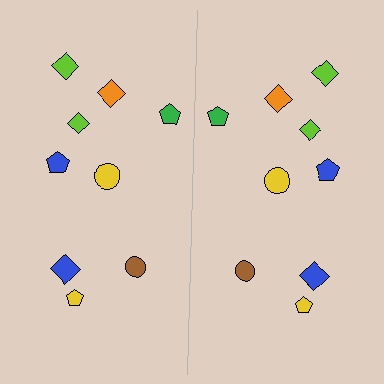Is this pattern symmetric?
Yes, this pattern has bilateral (reflection) symmetry.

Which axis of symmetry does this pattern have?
The pattern has a vertical axis of symmetry running through the center of the image.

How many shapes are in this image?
There are 18 shapes in this image.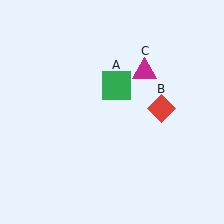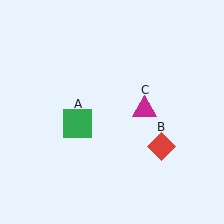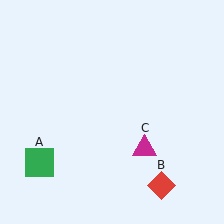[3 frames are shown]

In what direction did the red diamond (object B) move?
The red diamond (object B) moved down.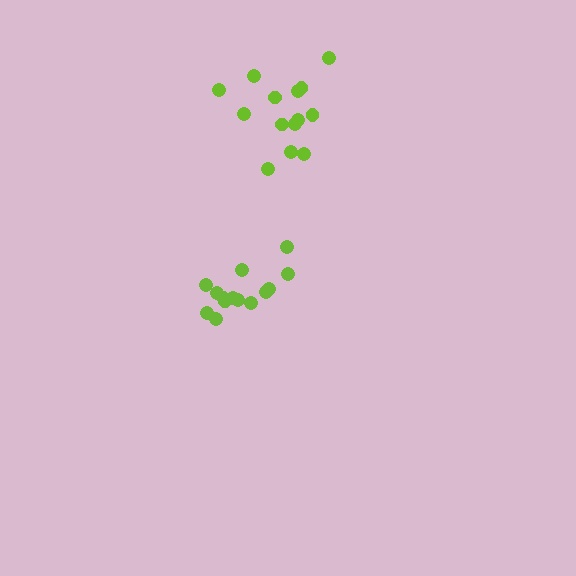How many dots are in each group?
Group 1: 14 dots, Group 2: 14 dots (28 total).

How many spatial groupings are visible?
There are 2 spatial groupings.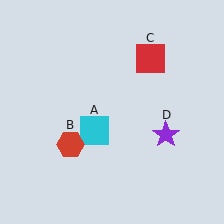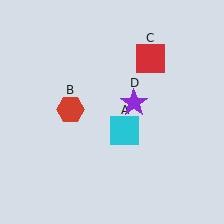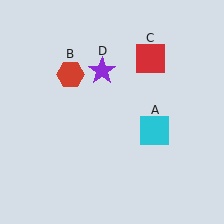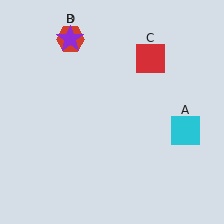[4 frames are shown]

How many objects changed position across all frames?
3 objects changed position: cyan square (object A), red hexagon (object B), purple star (object D).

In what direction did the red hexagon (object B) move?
The red hexagon (object B) moved up.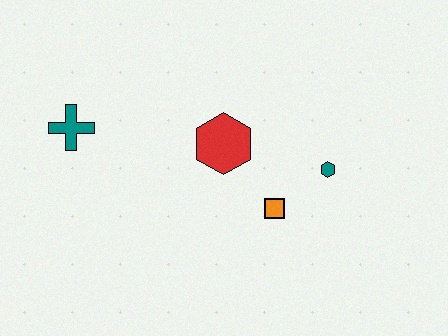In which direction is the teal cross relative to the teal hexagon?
The teal cross is to the left of the teal hexagon.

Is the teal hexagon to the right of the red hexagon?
Yes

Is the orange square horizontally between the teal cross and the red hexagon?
No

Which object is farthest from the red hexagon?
The teal cross is farthest from the red hexagon.